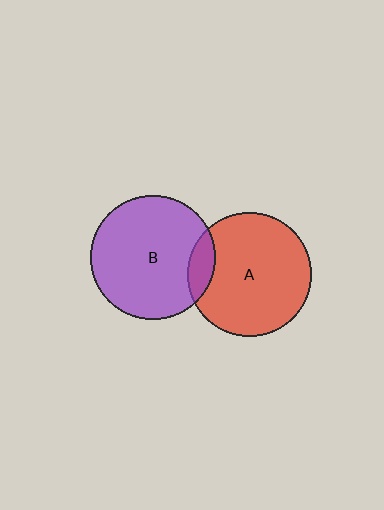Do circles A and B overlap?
Yes.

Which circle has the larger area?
Circle B (purple).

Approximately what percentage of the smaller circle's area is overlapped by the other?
Approximately 10%.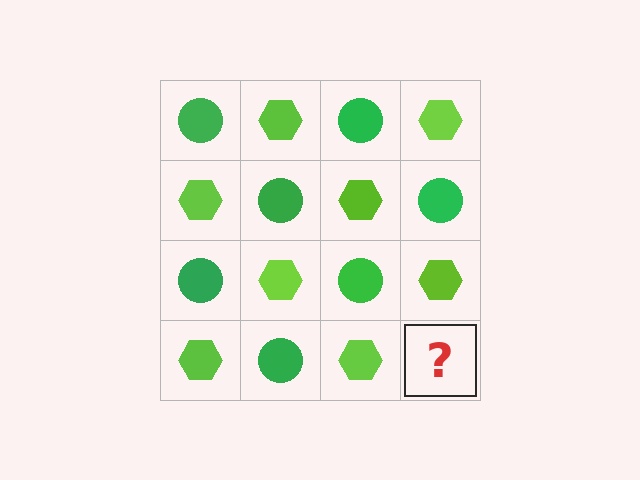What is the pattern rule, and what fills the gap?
The rule is that it alternates green circle and lime hexagon in a checkerboard pattern. The gap should be filled with a green circle.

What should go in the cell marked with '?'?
The missing cell should contain a green circle.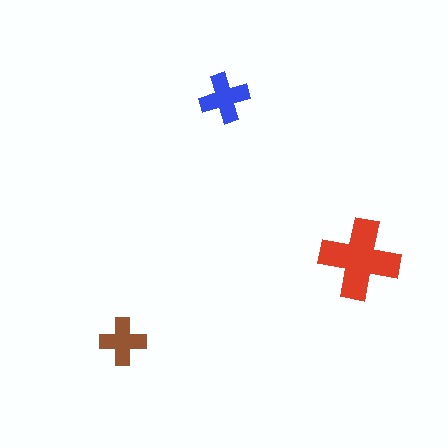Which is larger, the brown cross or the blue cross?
The blue one.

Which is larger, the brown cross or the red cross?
The red one.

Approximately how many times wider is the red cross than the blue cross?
About 1.5 times wider.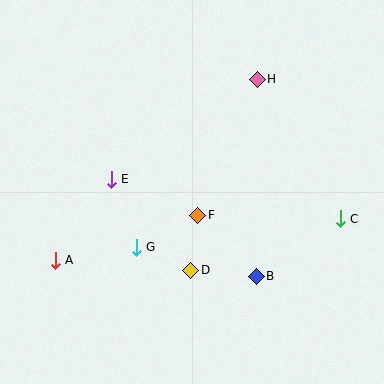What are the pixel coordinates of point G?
Point G is at (136, 247).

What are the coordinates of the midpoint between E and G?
The midpoint between E and G is at (124, 213).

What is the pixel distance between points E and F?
The distance between E and F is 94 pixels.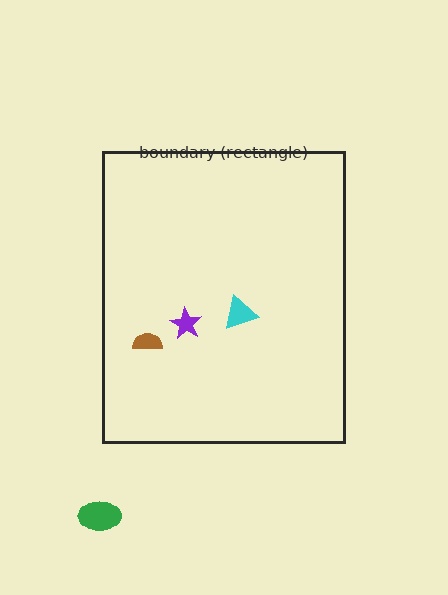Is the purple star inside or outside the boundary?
Inside.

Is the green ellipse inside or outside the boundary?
Outside.